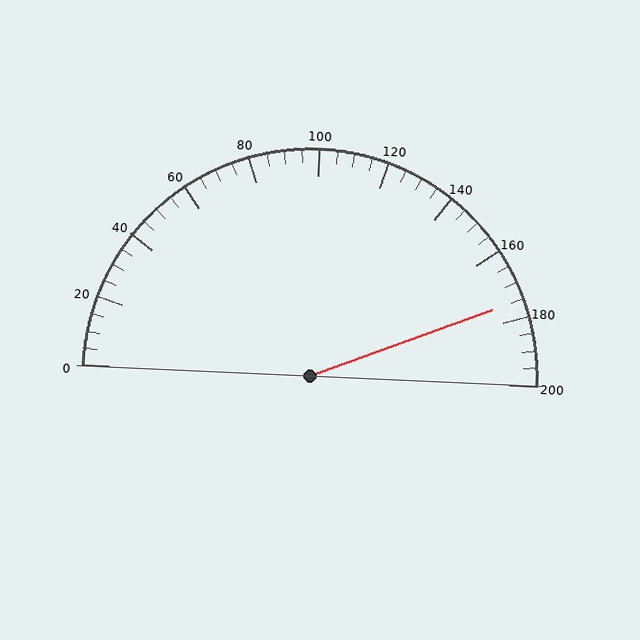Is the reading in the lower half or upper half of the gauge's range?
The reading is in the upper half of the range (0 to 200).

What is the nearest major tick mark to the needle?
The nearest major tick mark is 180.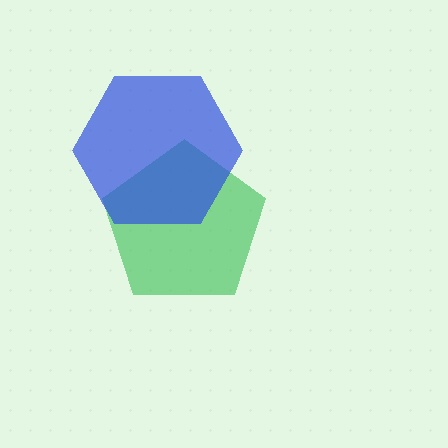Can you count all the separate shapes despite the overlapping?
Yes, there are 2 separate shapes.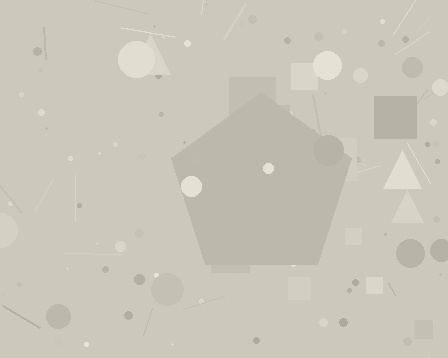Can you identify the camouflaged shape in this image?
The camouflaged shape is a pentagon.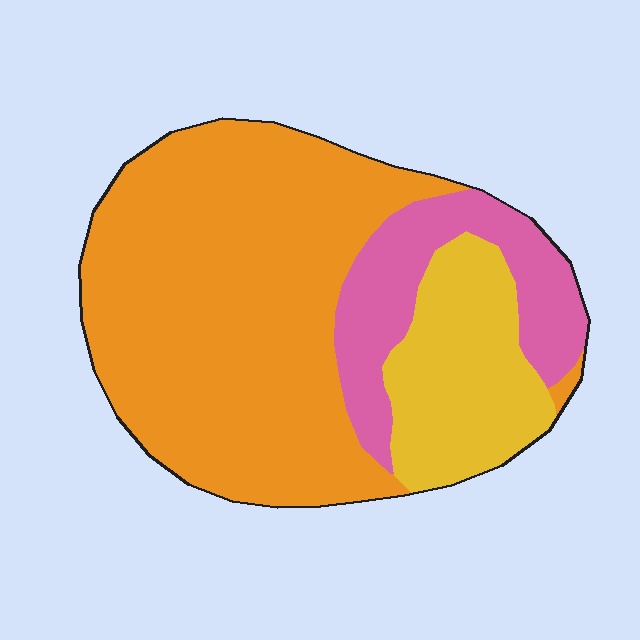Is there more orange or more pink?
Orange.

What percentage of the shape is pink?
Pink covers around 20% of the shape.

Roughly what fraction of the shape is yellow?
Yellow covers around 20% of the shape.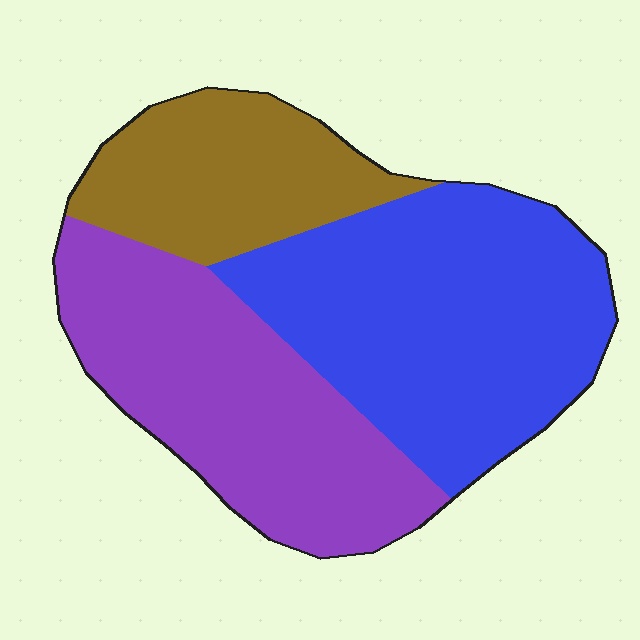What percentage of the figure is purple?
Purple takes up between a third and a half of the figure.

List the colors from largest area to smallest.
From largest to smallest: blue, purple, brown.